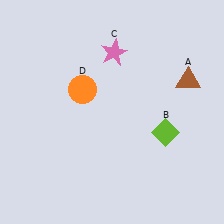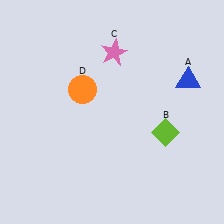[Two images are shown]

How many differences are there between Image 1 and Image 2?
There is 1 difference between the two images.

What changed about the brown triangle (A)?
In Image 1, A is brown. In Image 2, it changed to blue.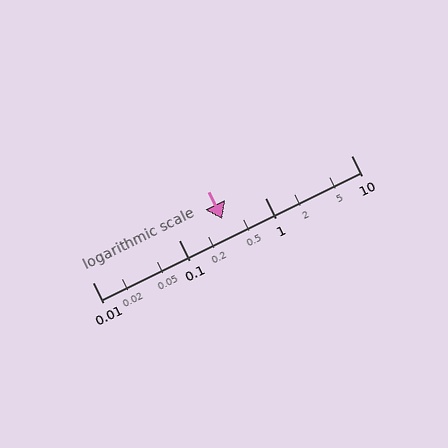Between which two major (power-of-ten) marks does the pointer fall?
The pointer is between 0.1 and 1.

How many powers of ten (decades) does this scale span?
The scale spans 3 decades, from 0.01 to 10.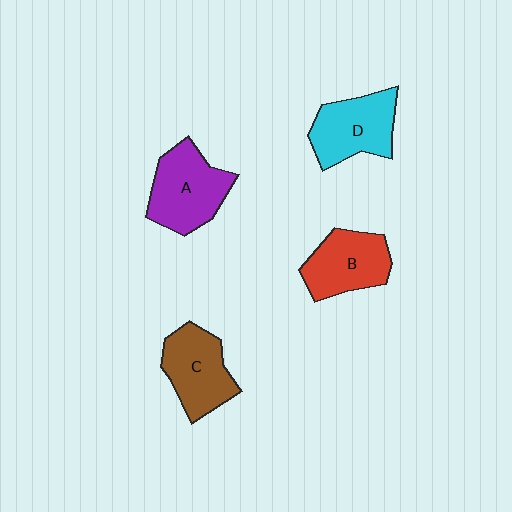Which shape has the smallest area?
Shape B (red).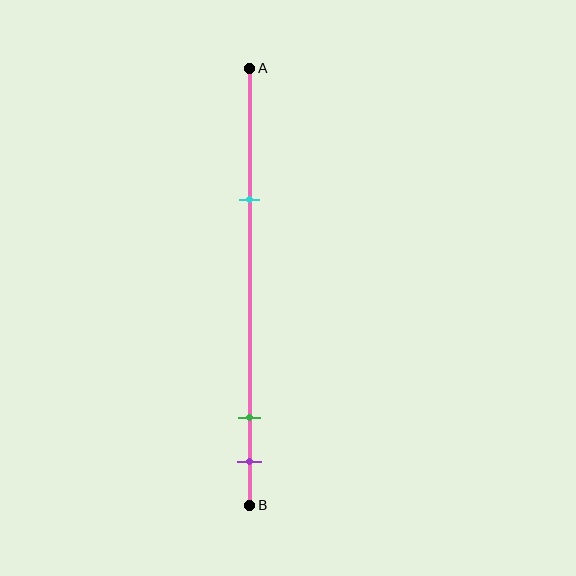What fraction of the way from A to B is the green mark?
The green mark is approximately 80% (0.8) of the way from A to B.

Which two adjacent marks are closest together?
The green and purple marks are the closest adjacent pair.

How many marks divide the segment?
There are 3 marks dividing the segment.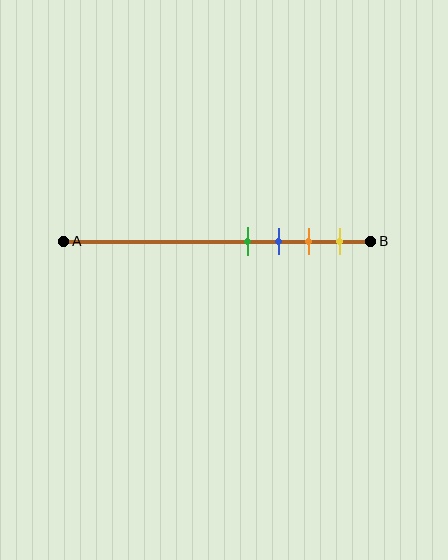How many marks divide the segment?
There are 4 marks dividing the segment.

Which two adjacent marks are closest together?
The green and blue marks are the closest adjacent pair.